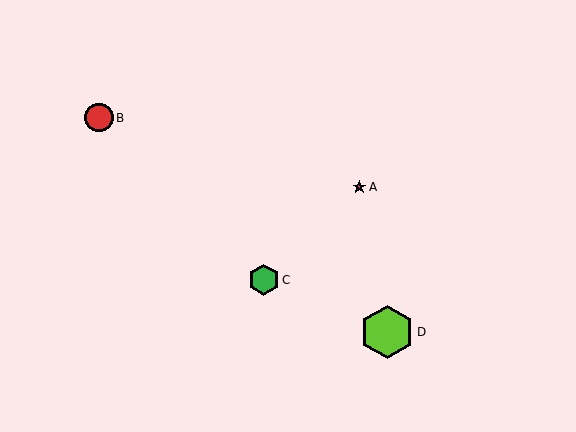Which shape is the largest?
The lime hexagon (labeled D) is the largest.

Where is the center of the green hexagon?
The center of the green hexagon is at (264, 280).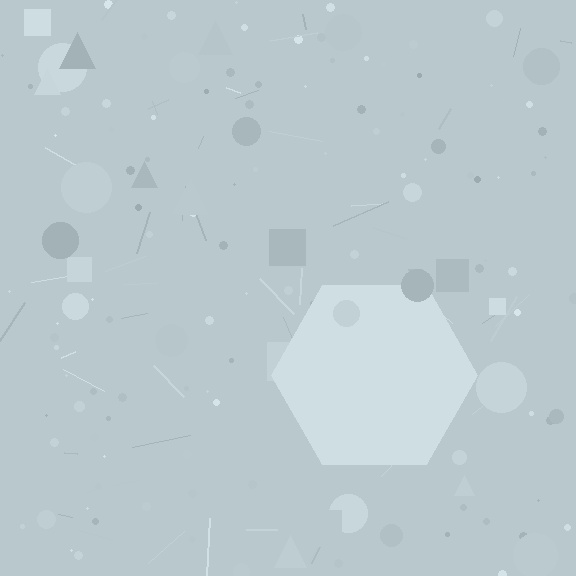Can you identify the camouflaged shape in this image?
The camouflaged shape is a hexagon.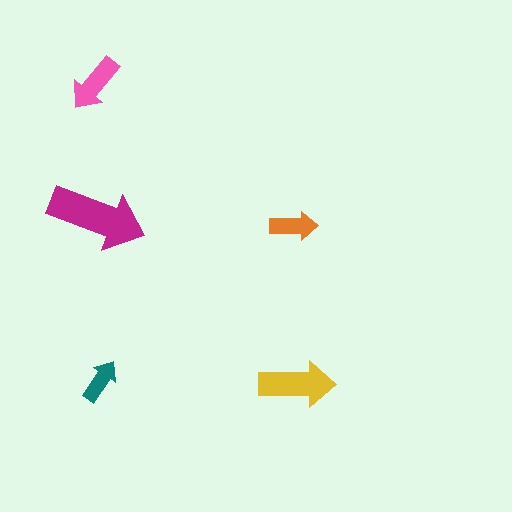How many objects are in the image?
There are 5 objects in the image.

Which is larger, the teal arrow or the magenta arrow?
The magenta one.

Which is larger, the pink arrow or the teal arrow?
The pink one.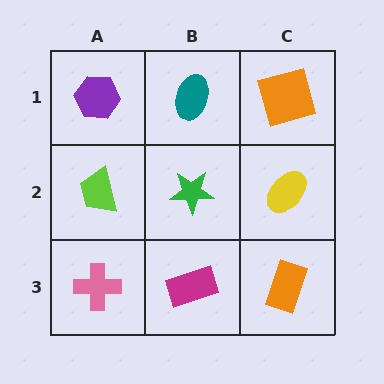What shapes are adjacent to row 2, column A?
A purple hexagon (row 1, column A), a pink cross (row 3, column A), a green star (row 2, column B).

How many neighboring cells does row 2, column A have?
3.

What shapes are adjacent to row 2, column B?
A teal ellipse (row 1, column B), a magenta rectangle (row 3, column B), a lime trapezoid (row 2, column A), a yellow ellipse (row 2, column C).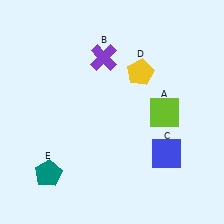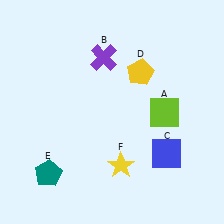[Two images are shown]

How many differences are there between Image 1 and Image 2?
There is 1 difference between the two images.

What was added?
A yellow star (F) was added in Image 2.